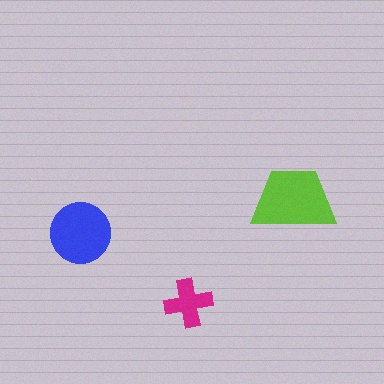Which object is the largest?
The lime trapezoid.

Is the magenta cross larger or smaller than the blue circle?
Smaller.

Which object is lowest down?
The magenta cross is bottommost.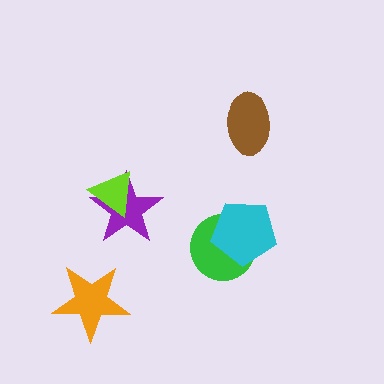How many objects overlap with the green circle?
1 object overlaps with the green circle.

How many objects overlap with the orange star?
0 objects overlap with the orange star.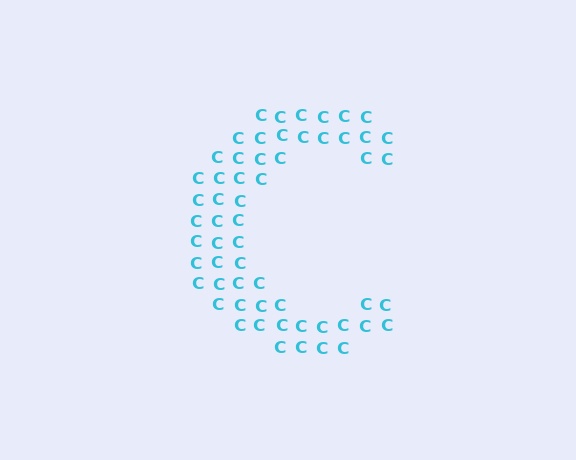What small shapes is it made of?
It is made of small letter C's.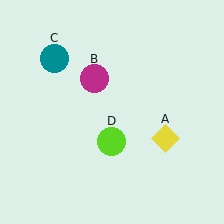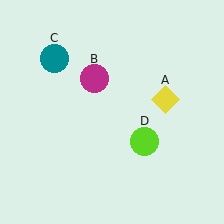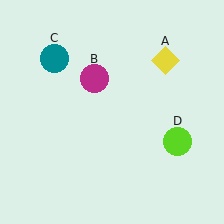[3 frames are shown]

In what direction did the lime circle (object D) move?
The lime circle (object D) moved right.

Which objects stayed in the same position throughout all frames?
Magenta circle (object B) and teal circle (object C) remained stationary.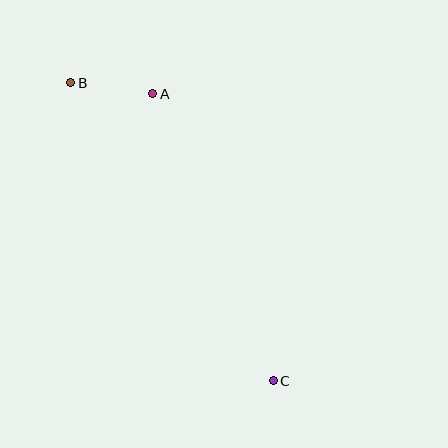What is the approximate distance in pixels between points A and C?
The distance between A and C is approximately 311 pixels.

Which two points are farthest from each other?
Points B and C are farthest from each other.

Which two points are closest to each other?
Points A and B are closest to each other.